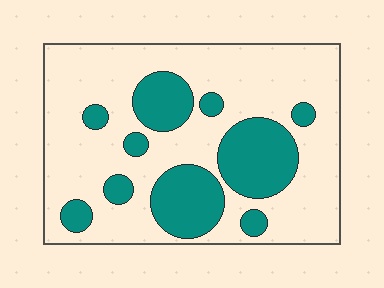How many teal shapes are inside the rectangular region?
10.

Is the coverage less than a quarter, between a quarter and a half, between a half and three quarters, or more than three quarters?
Between a quarter and a half.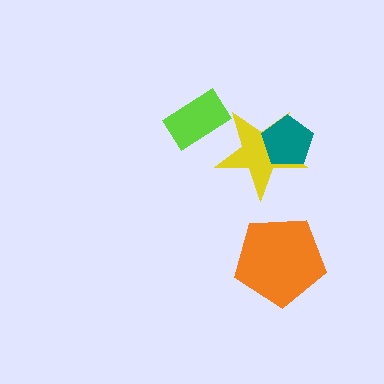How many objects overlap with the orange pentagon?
0 objects overlap with the orange pentagon.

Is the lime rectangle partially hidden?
No, no other shape covers it.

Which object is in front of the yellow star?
The teal pentagon is in front of the yellow star.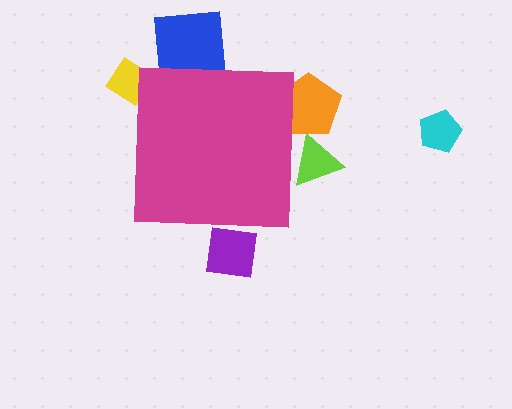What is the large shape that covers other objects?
A magenta square.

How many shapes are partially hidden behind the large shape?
5 shapes are partially hidden.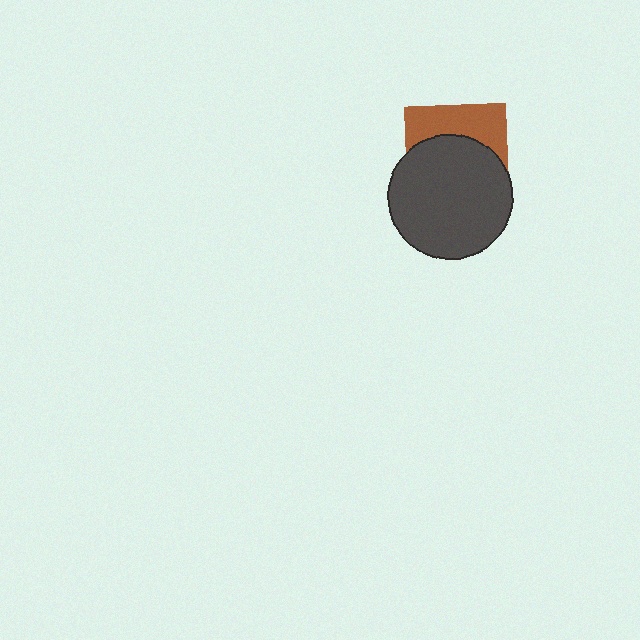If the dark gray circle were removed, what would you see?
You would see the complete brown square.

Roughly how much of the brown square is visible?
A small part of it is visible (roughly 37%).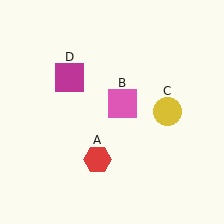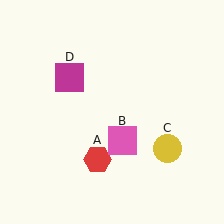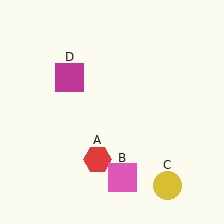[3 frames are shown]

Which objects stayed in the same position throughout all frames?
Red hexagon (object A) and magenta square (object D) remained stationary.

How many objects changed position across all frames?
2 objects changed position: pink square (object B), yellow circle (object C).